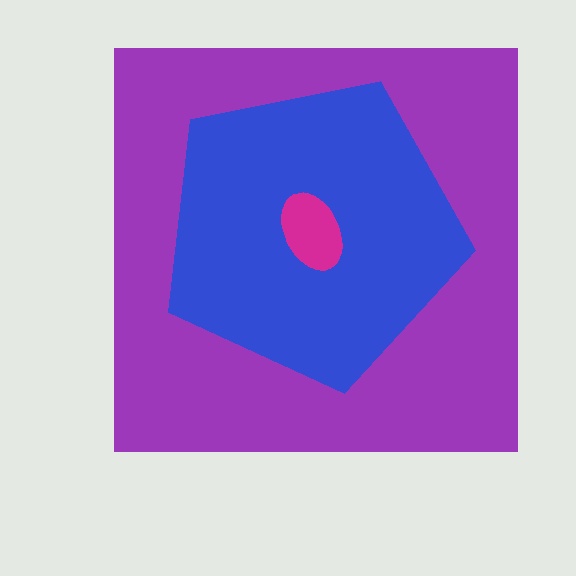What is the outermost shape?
The purple square.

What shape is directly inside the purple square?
The blue pentagon.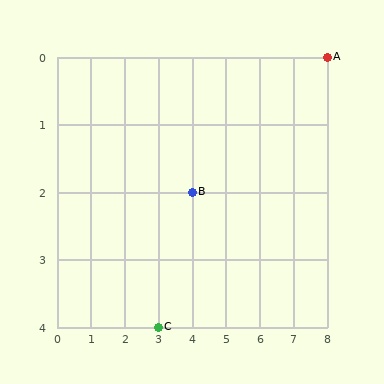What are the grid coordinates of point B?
Point B is at grid coordinates (4, 2).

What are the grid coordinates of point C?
Point C is at grid coordinates (3, 4).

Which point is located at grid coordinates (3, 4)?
Point C is at (3, 4).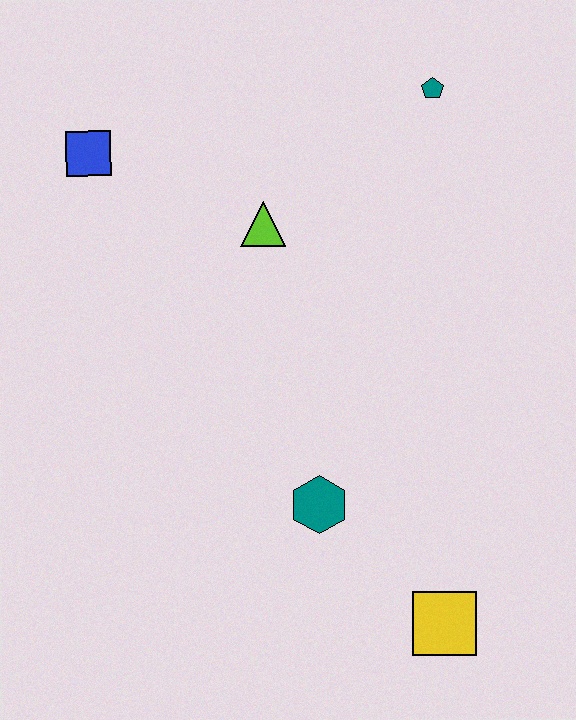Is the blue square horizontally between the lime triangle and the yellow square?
No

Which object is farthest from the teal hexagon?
The teal pentagon is farthest from the teal hexagon.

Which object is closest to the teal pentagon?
The lime triangle is closest to the teal pentagon.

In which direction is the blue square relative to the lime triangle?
The blue square is to the left of the lime triangle.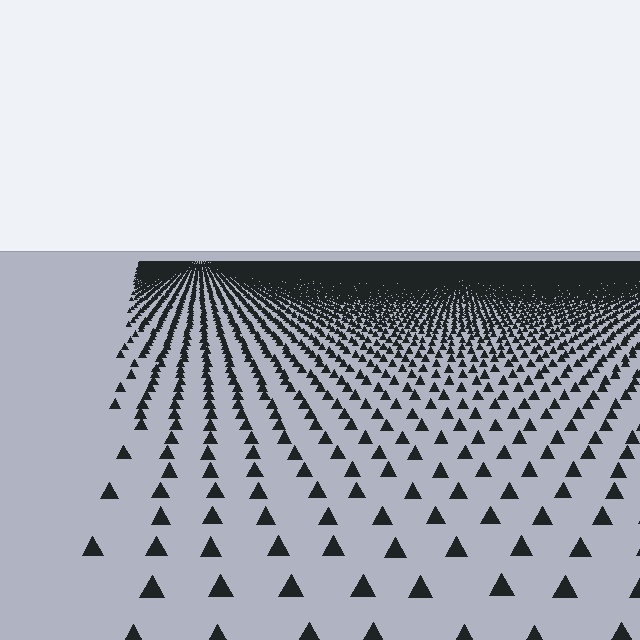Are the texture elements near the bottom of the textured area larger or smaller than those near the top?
Larger. Near the bottom, elements are closer to the viewer and appear at a bigger on-screen size.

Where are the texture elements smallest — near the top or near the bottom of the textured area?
Near the top.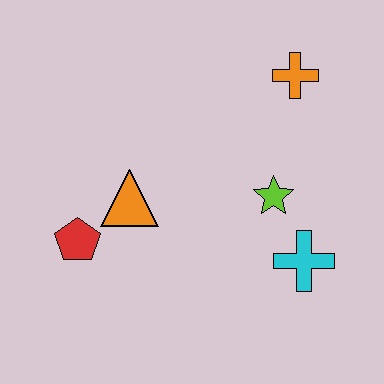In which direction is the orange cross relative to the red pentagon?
The orange cross is to the right of the red pentagon.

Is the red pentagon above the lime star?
No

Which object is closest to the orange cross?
The lime star is closest to the orange cross.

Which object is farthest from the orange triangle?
The orange cross is farthest from the orange triangle.